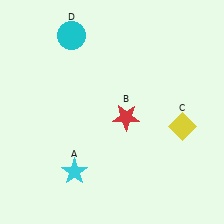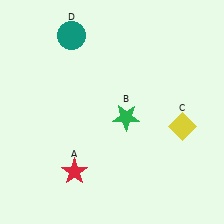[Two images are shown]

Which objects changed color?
A changed from cyan to red. B changed from red to green. D changed from cyan to teal.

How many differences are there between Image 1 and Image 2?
There are 3 differences between the two images.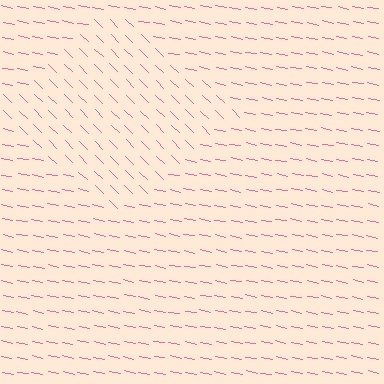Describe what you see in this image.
The image is filled with small pink line segments. A diamond region in the image has lines oriented differently from the surrounding lines, creating a visible texture boundary.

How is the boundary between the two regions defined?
The boundary is defined purely by a change in line orientation (approximately 33 degrees difference). All lines are the same color and thickness.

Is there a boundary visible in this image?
Yes, there is a texture boundary formed by a change in line orientation.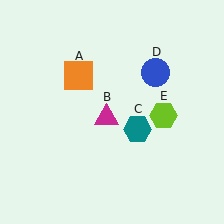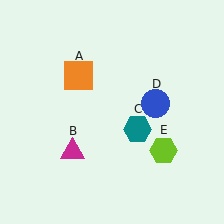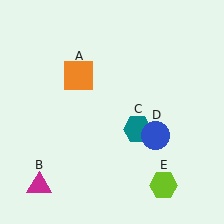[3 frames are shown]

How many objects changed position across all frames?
3 objects changed position: magenta triangle (object B), blue circle (object D), lime hexagon (object E).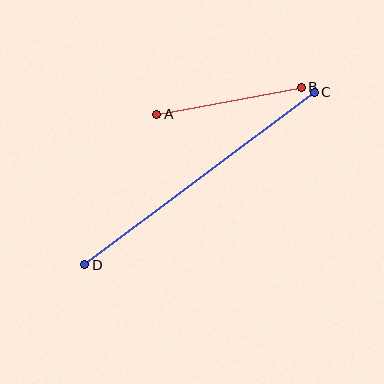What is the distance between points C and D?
The distance is approximately 288 pixels.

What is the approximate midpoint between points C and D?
The midpoint is at approximately (200, 178) pixels.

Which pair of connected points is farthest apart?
Points C and D are farthest apart.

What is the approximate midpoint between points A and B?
The midpoint is at approximately (229, 101) pixels.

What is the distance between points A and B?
The distance is approximately 147 pixels.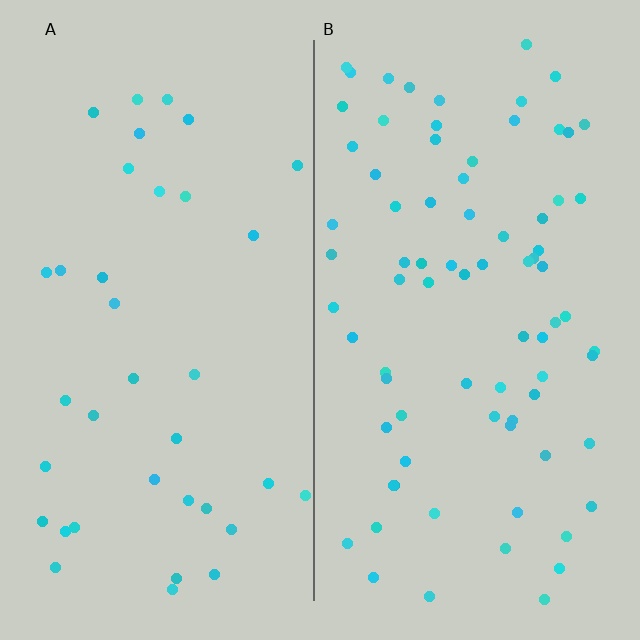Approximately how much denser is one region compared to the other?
Approximately 2.2× — region B over region A.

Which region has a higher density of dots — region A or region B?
B (the right).